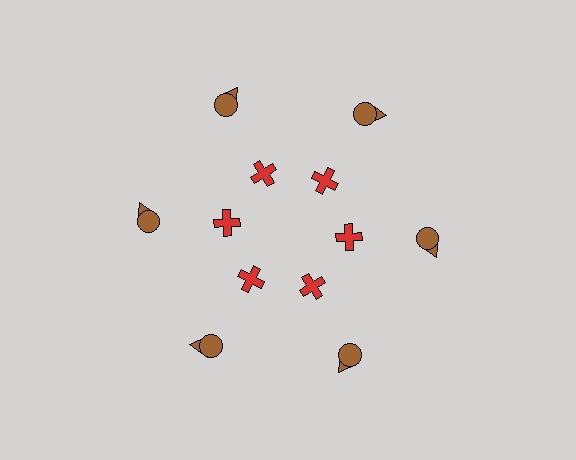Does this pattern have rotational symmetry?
Yes, this pattern has 6-fold rotational symmetry. It looks the same after rotating 60 degrees around the center.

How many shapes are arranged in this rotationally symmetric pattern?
There are 18 shapes, arranged in 6 groups of 3.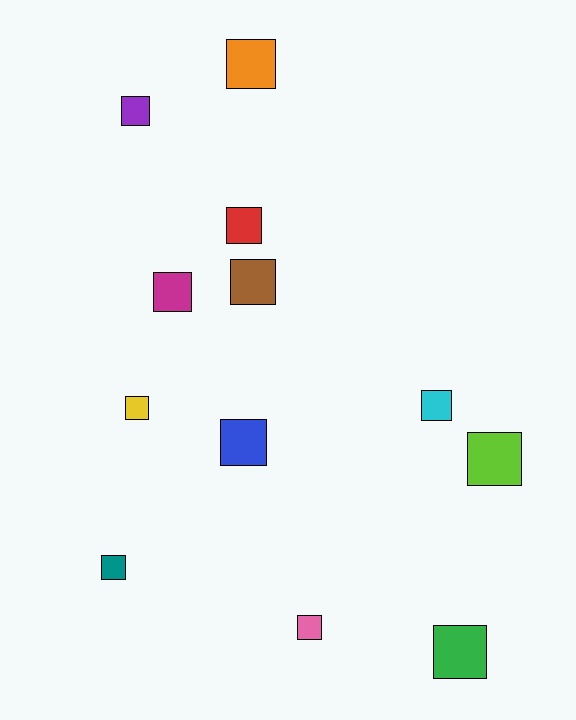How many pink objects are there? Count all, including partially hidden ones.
There is 1 pink object.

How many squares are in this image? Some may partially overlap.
There are 12 squares.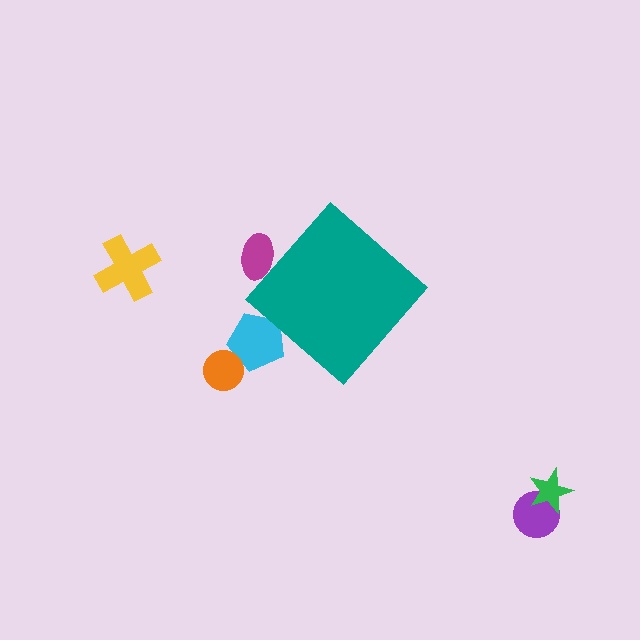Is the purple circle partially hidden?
No, the purple circle is fully visible.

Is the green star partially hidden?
No, the green star is fully visible.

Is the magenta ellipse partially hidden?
Yes, the magenta ellipse is partially hidden behind the teal diamond.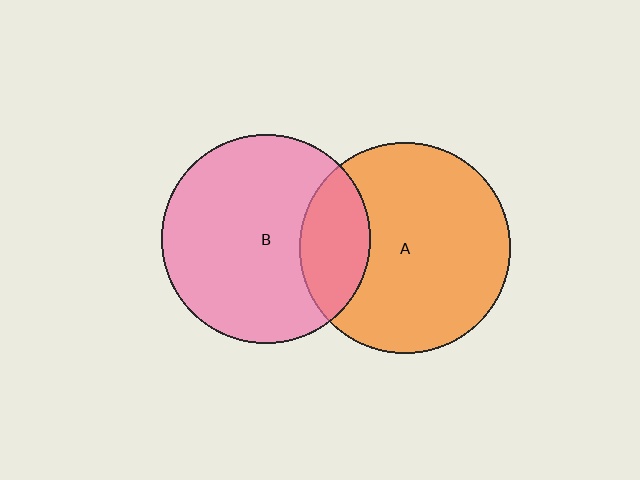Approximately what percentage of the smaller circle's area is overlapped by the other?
Approximately 20%.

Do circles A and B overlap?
Yes.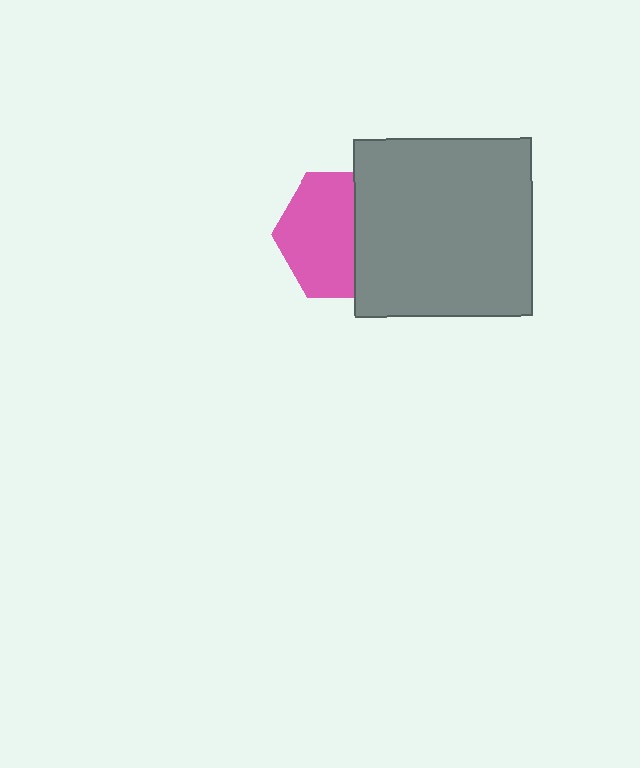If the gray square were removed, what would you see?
You would see the complete pink hexagon.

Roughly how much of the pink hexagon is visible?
About half of it is visible (roughly 60%).